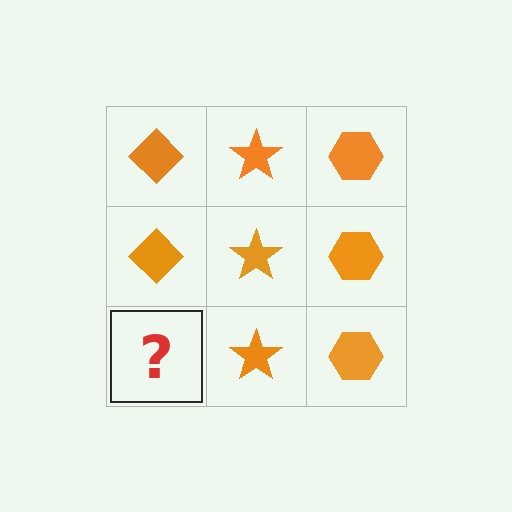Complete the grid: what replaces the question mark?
The question mark should be replaced with an orange diamond.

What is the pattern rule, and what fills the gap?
The rule is that each column has a consistent shape. The gap should be filled with an orange diamond.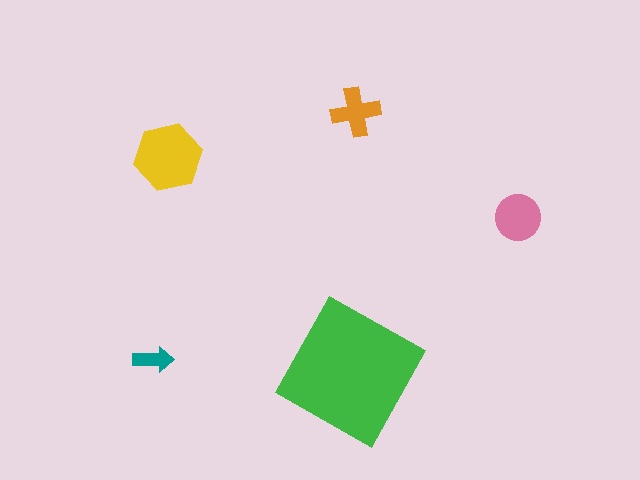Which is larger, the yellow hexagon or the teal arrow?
The yellow hexagon.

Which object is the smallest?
The teal arrow.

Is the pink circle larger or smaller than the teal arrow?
Larger.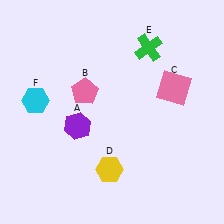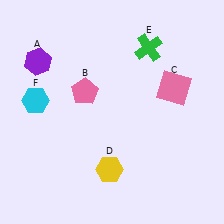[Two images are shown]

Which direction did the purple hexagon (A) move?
The purple hexagon (A) moved up.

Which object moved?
The purple hexagon (A) moved up.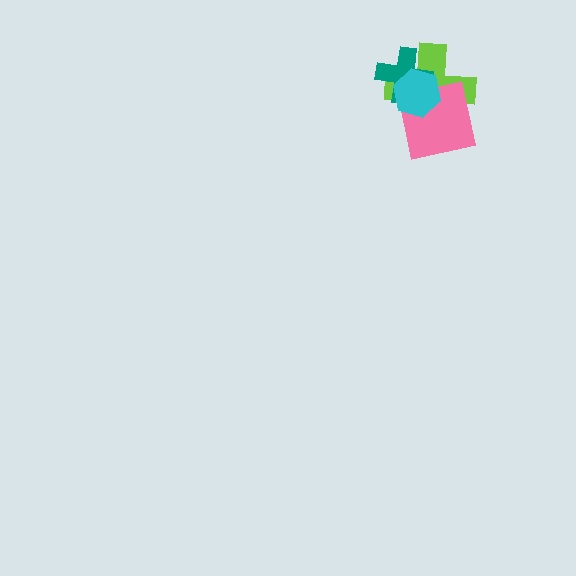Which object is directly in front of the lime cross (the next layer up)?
The pink square is directly in front of the lime cross.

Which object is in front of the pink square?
The cyan hexagon is in front of the pink square.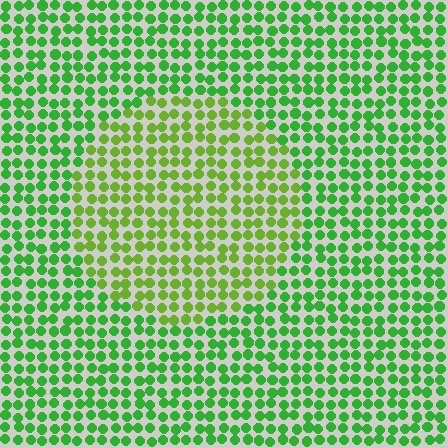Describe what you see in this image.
The image is filled with small green elements in a uniform arrangement. A circle-shaped region is visible where the elements are tinted to a slightly different hue, forming a subtle color boundary.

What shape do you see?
I see a circle.